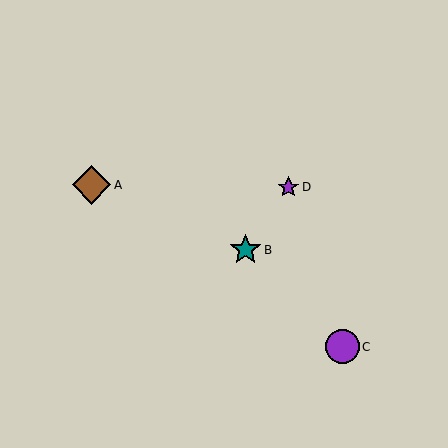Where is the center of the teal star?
The center of the teal star is at (246, 250).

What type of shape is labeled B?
Shape B is a teal star.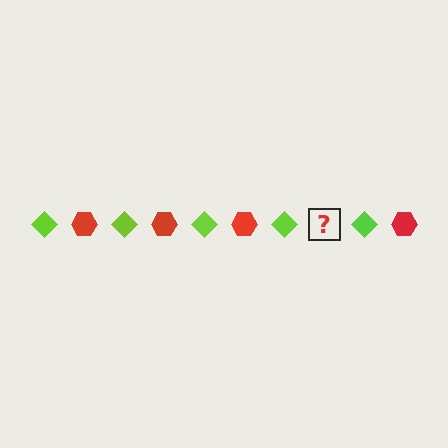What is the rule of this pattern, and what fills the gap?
The rule is that the pattern alternates between lime diamond and red hexagon. The gap should be filled with a red hexagon.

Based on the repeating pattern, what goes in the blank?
The blank should be a red hexagon.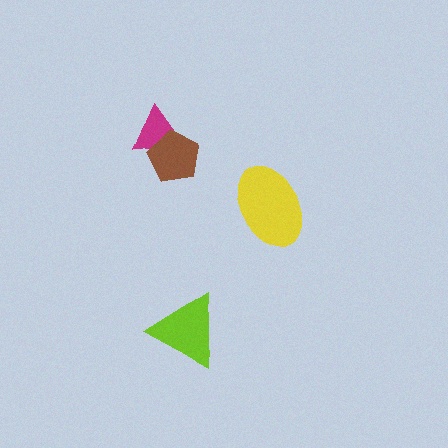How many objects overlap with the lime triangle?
0 objects overlap with the lime triangle.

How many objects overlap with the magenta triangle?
1 object overlaps with the magenta triangle.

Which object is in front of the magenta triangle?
The brown pentagon is in front of the magenta triangle.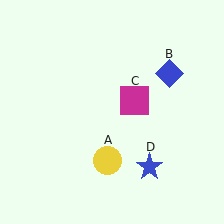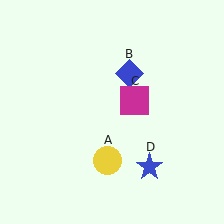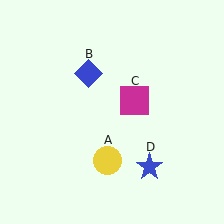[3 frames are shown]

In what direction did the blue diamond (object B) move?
The blue diamond (object B) moved left.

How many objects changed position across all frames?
1 object changed position: blue diamond (object B).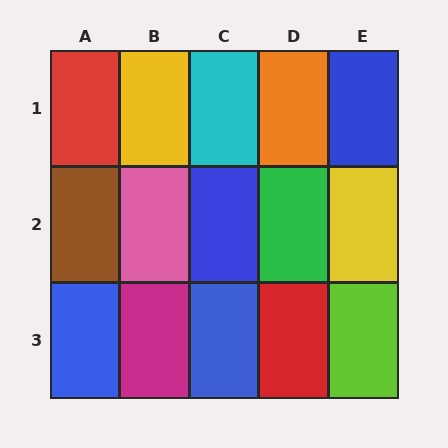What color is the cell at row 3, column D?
Red.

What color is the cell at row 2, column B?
Pink.